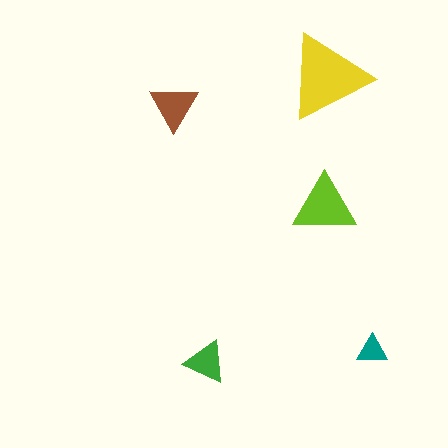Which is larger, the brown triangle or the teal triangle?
The brown one.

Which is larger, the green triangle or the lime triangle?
The lime one.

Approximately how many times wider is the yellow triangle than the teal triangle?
About 3 times wider.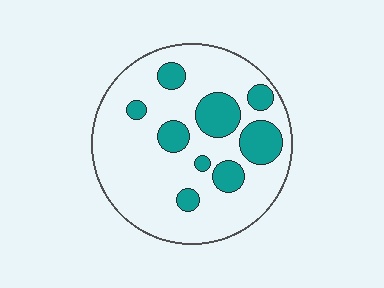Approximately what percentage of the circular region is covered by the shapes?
Approximately 20%.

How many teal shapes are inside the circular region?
9.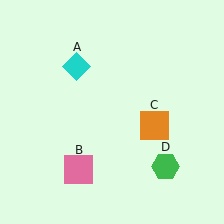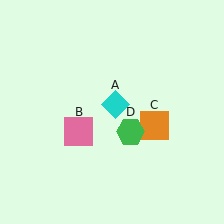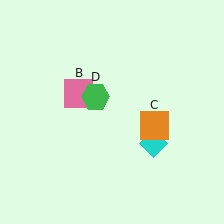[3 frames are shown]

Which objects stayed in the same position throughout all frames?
Orange square (object C) remained stationary.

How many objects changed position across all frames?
3 objects changed position: cyan diamond (object A), pink square (object B), green hexagon (object D).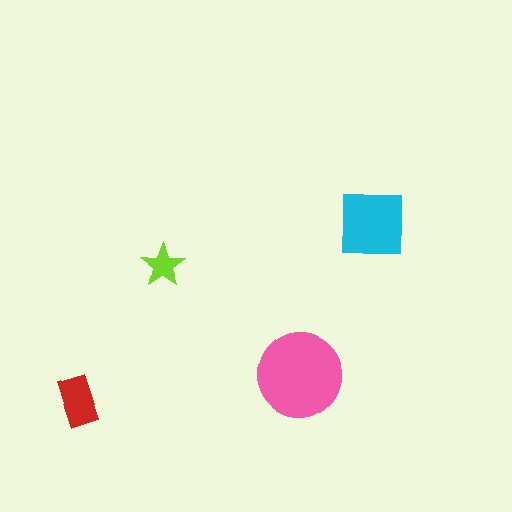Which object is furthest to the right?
The cyan square is rightmost.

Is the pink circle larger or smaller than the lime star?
Larger.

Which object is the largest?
The pink circle.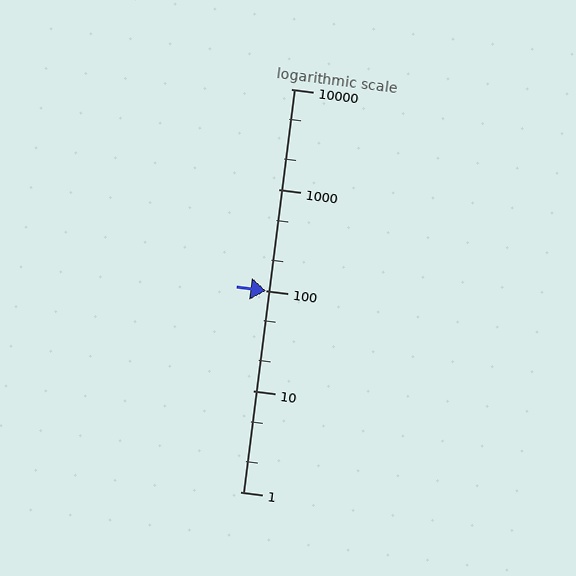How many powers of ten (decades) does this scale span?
The scale spans 4 decades, from 1 to 10000.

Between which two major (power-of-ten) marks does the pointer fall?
The pointer is between 10 and 100.